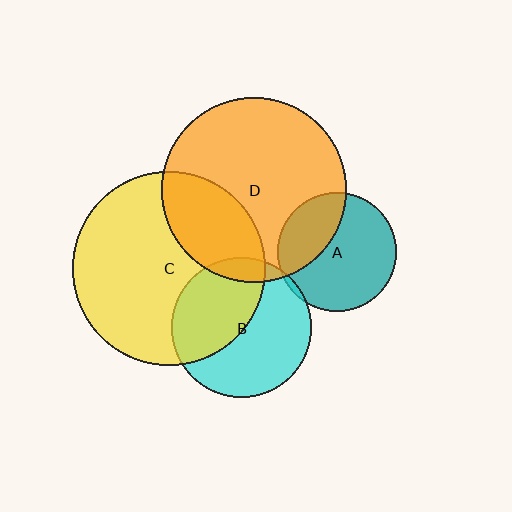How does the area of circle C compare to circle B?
Approximately 1.9 times.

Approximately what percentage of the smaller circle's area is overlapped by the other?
Approximately 30%.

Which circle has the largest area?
Circle C (yellow).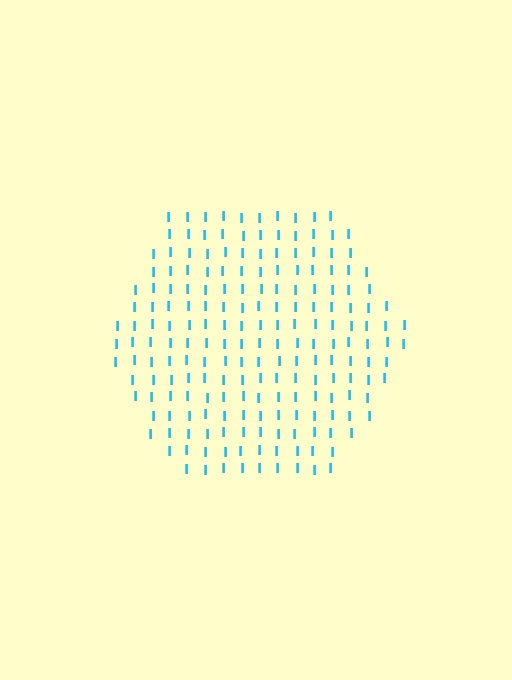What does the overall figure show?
The overall figure shows a hexagon.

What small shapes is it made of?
It is made of small letter I's.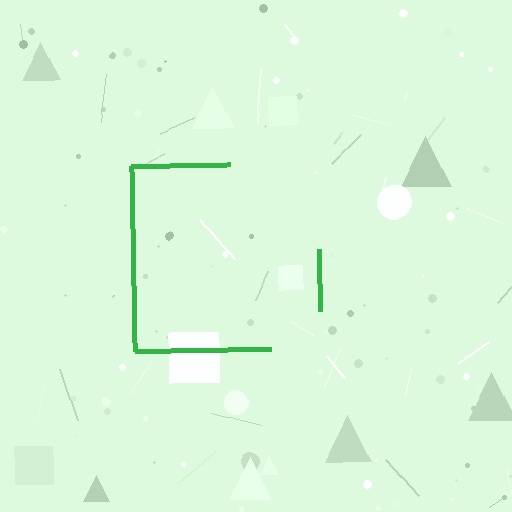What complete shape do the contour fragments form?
The contour fragments form a square.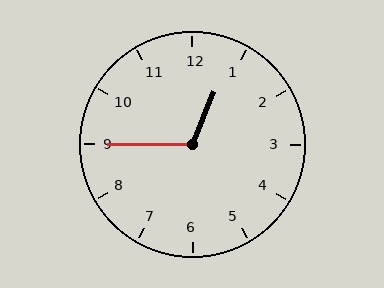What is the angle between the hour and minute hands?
Approximately 112 degrees.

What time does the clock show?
12:45.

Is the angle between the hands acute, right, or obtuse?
It is obtuse.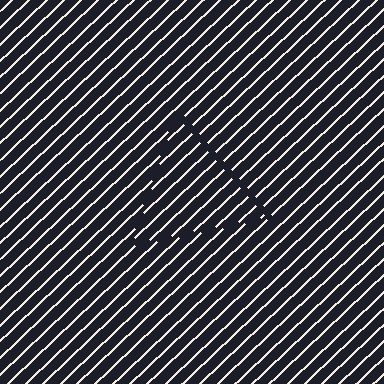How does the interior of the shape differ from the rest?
The interior of the shape contains the same grating, shifted by half a period — the contour is defined by the phase discontinuity where line-ends from the inner and outer gratings abut.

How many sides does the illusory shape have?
3 sides — the line-ends trace a triangle.